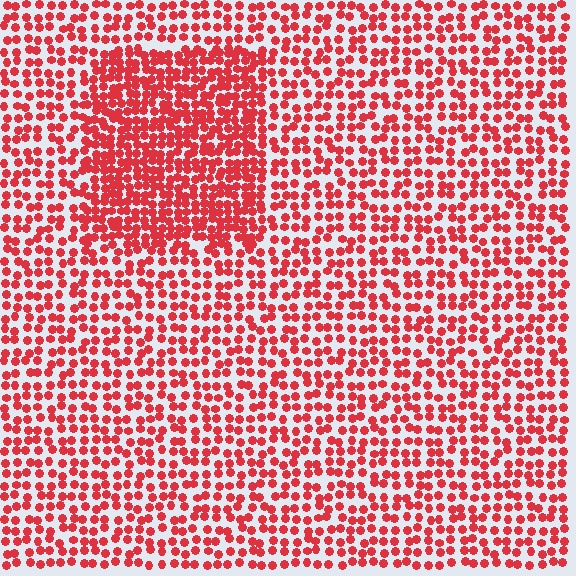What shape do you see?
I see a rectangle.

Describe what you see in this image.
The image contains small red elements arranged at two different densities. A rectangle-shaped region is visible where the elements are more densely packed than the surrounding area.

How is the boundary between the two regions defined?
The boundary is defined by a change in element density (approximately 1.8x ratio). All elements are the same color, size, and shape.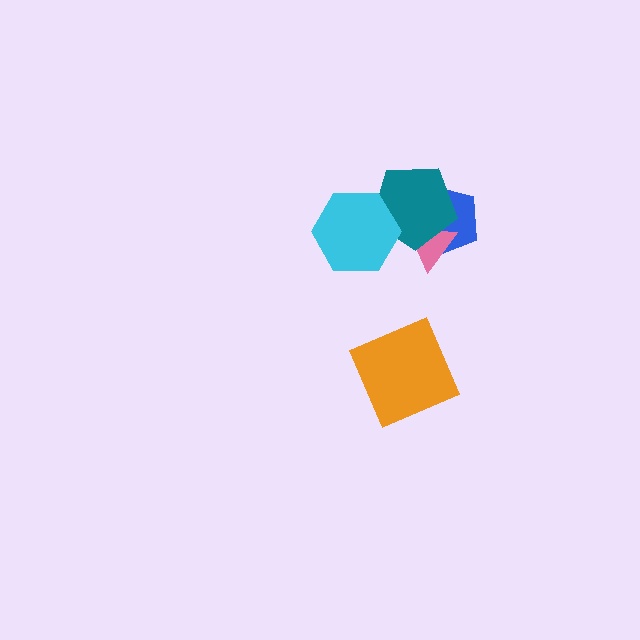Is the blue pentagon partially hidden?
Yes, it is partially covered by another shape.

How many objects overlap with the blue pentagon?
2 objects overlap with the blue pentagon.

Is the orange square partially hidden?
No, no other shape covers it.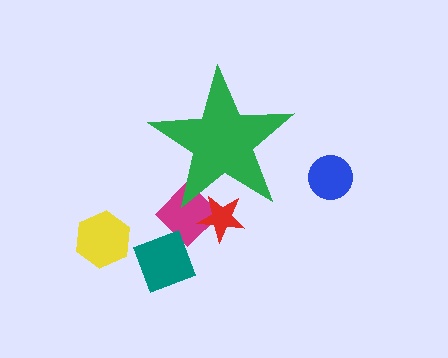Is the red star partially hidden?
Yes, the red star is partially hidden behind the green star.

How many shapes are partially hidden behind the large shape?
2 shapes are partially hidden.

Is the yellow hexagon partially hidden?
No, the yellow hexagon is fully visible.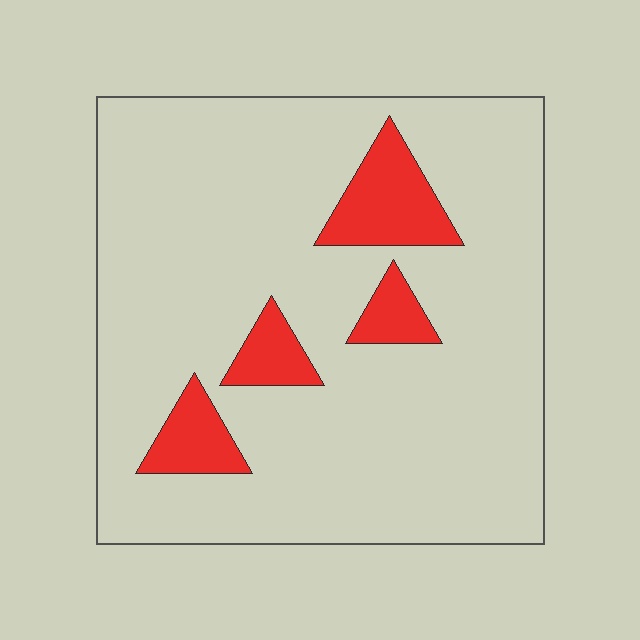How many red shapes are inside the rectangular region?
4.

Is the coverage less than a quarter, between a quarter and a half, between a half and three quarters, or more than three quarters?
Less than a quarter.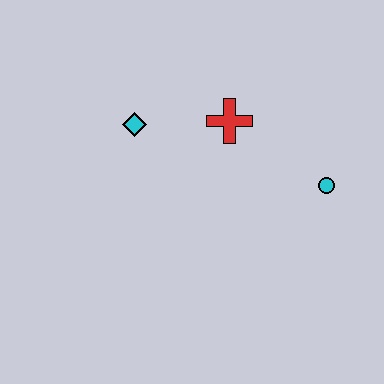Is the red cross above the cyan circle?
Yes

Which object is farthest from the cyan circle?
The cyan diamond is farthest from the cyan circle.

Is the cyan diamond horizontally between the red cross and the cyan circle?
No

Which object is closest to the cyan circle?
The red cross is closest to the cyan circle.